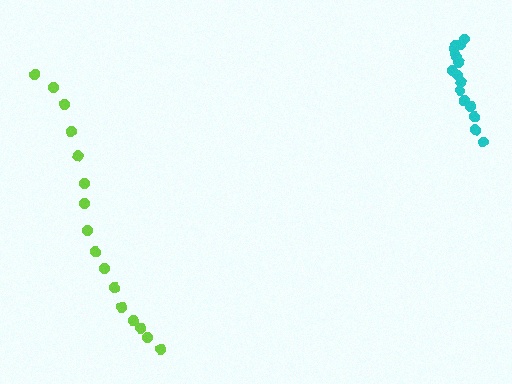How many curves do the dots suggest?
There are 2 distinct paths.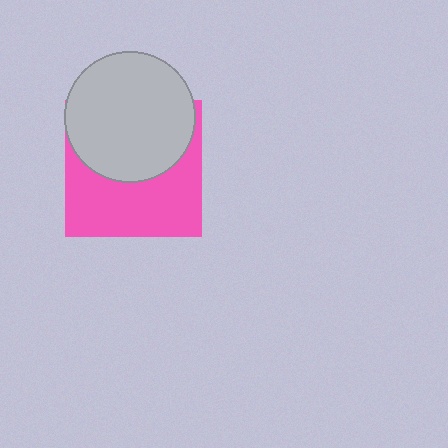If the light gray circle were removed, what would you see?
You would see the complete pink square.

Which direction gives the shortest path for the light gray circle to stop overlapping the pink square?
Moving up gives the shortest separation.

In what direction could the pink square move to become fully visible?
The pink square could move down. That would shift it out from behind the light gray circle entirely.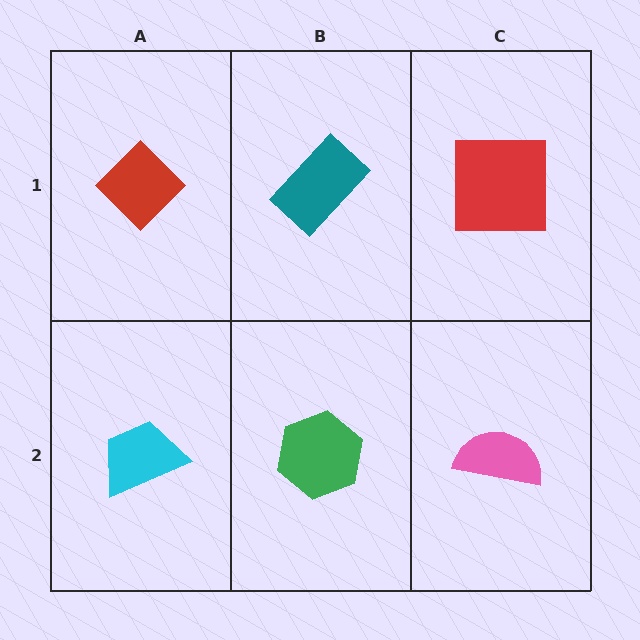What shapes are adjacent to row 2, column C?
A red square (row 1, column C), a green hexagon (row 2, column B).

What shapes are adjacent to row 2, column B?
A teal rectangle (row 1, column B), a cyan trapezoid (row 2, column A), a pink semicircle (row 2, column C).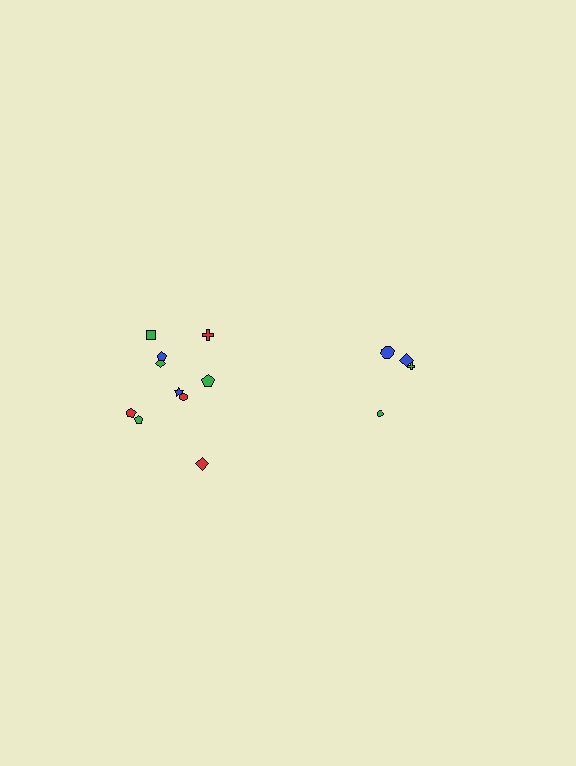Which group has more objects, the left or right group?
The left group.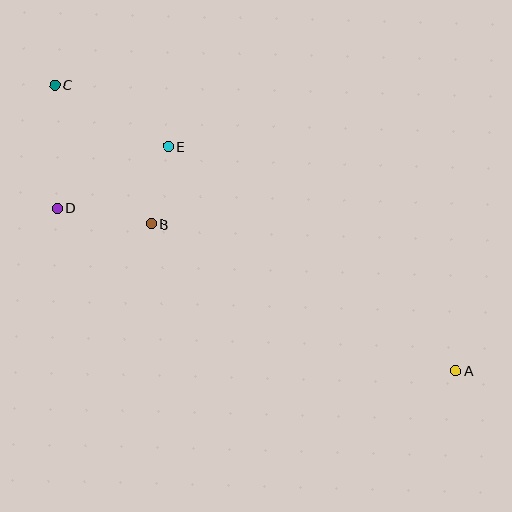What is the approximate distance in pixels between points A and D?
The distance between A and D is approximately 431 pixels.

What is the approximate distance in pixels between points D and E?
The distance between D and E is approximately 127 pixels.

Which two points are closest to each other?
Points B and E are closest to each other.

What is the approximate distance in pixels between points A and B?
The distance between A and B is approximately 338 pixels.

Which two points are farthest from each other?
Points A and C are farthest from each other.